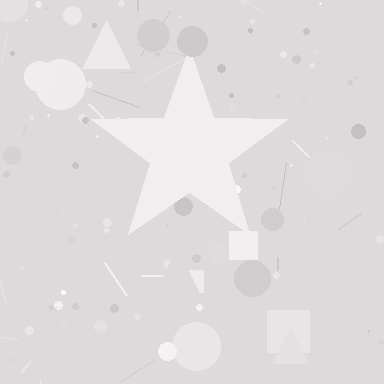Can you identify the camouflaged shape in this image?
The camouflaged shape is a star.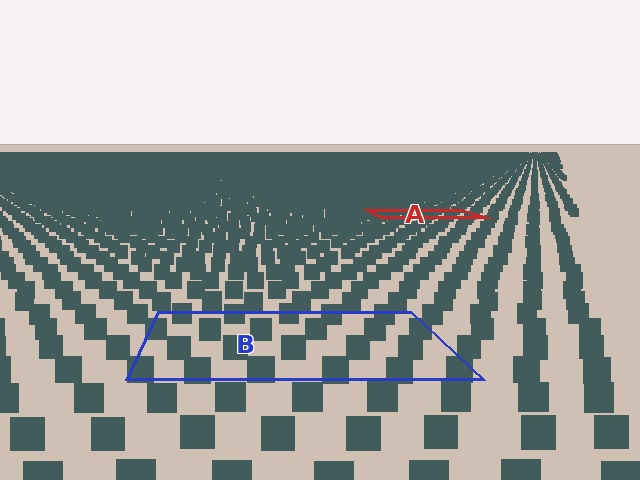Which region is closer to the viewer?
Region B is closer. The texture elements there are larger and more spread out.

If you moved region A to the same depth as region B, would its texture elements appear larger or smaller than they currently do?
They would appear larger. At a closer depth, the same texture elements are projected at a bigger on-screen size.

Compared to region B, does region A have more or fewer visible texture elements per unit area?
Region A has more texture elements per unit area — they are packed more densely because it is farther away.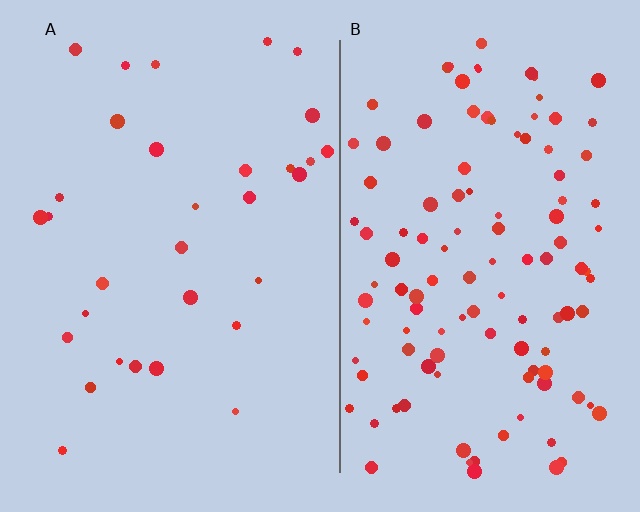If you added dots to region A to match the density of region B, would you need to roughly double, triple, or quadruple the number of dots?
Approximately quadruple.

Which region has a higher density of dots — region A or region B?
B (the right).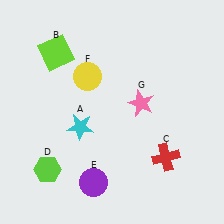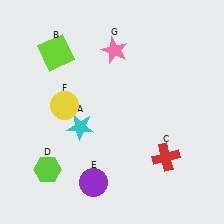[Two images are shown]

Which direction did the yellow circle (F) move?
The yellow circle (F) moved down.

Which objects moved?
The objects that moved are: the yellow circle (F), the pink star (G).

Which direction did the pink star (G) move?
The pink star (G) moved up.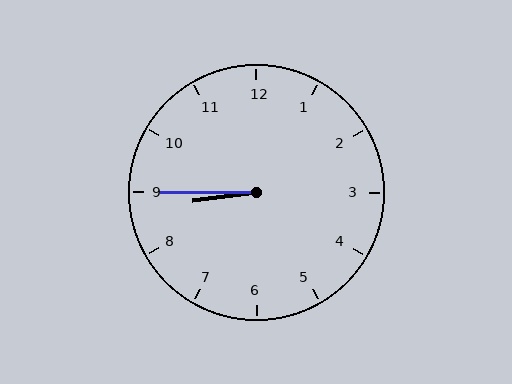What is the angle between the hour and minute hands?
Approximately 8 degrees.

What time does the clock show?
8:45.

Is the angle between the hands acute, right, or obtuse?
It is acute.